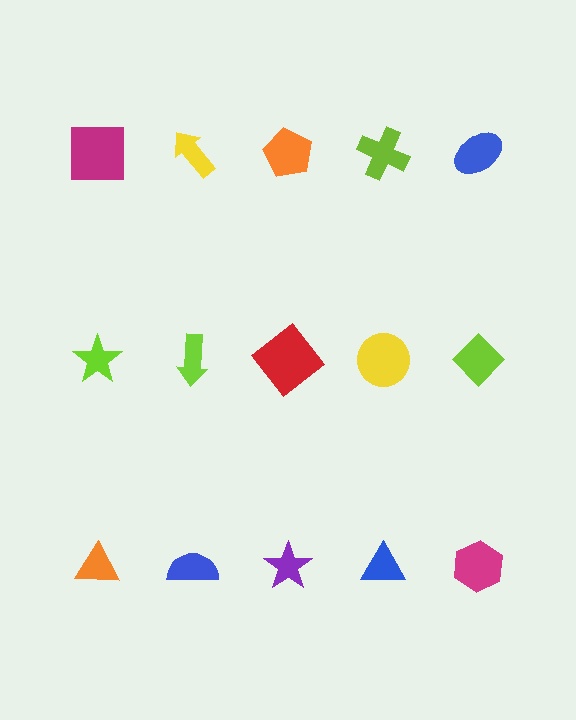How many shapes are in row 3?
5 shapes.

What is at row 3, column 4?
A blue triangle.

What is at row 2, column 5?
A lime diamond.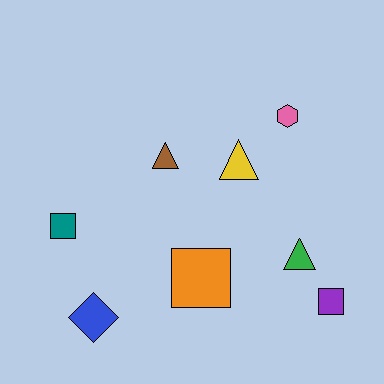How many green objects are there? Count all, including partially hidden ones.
There is 1 green object.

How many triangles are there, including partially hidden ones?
There are 3 triangles.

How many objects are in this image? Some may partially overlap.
There are 8 objects.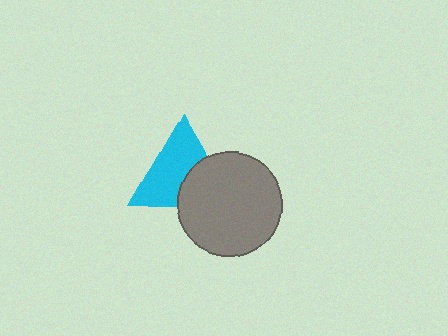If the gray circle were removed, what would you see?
You would see the complete cyan triangle.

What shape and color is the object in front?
The object in front is a gray circle.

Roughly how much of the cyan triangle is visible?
About half of it is visible (roughly 63%).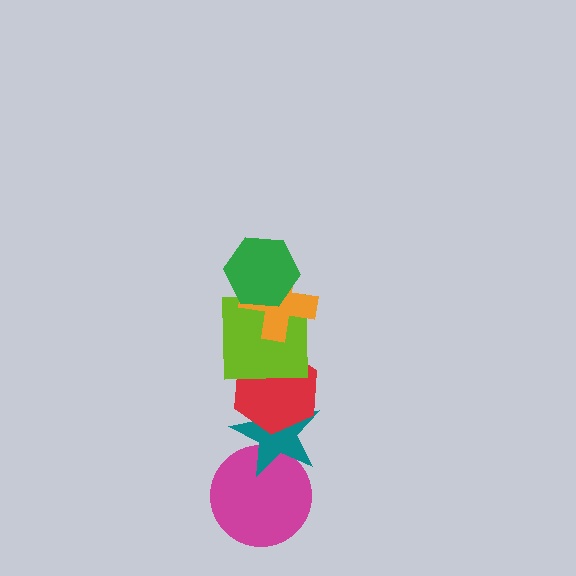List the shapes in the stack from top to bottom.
From top to bottom: the green hexagon, the orange cross, the lime square, the red hexagon, the teal star, the magenta circle.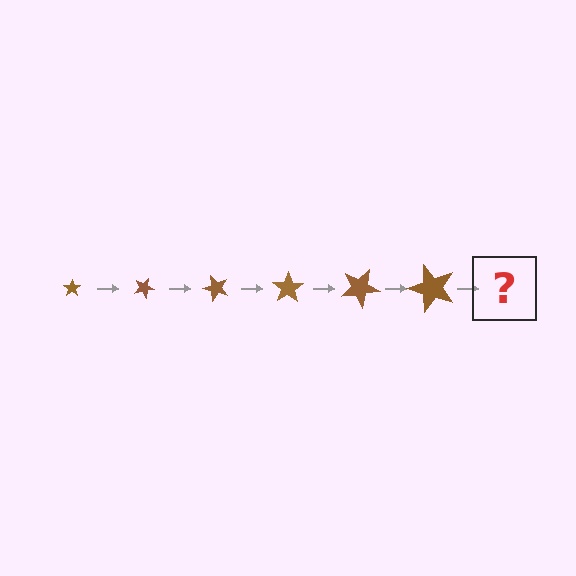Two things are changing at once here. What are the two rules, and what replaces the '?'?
The two rules are that the star grows larger each step and it rotates 25 degrees each step. The '?' should be a star, larger than the previous one and rotated 150 degrees from the start.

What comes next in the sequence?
The next element should be a star, larger than the previous one and rotated 150 degrees from the start.